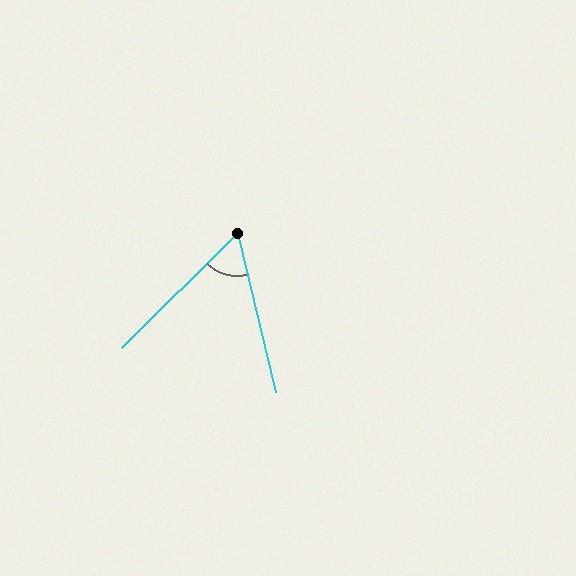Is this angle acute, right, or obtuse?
It is acute.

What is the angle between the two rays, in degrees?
Approximately 59 degrees.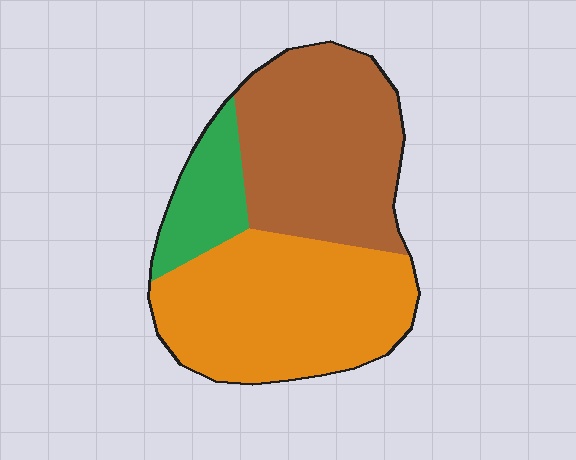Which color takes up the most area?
Orange, at roughly 45%.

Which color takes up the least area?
Green, at roughly 15%.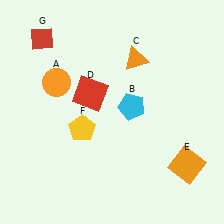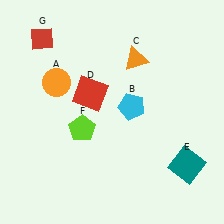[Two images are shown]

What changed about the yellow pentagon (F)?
In Image 1, F is yellow. In Image 2, it changed to lime.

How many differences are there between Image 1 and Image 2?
There are 2 differences between the two images.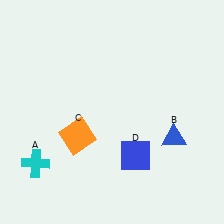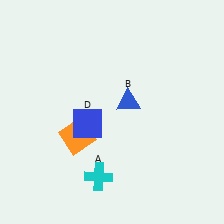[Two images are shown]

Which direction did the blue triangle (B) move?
The blue triangle (B) moved left.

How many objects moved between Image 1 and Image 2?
3 objects moved between the two images.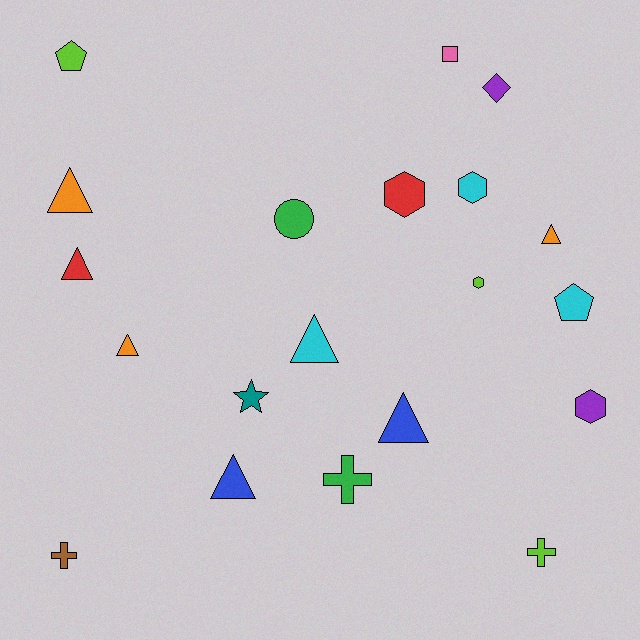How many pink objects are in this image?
There is 1 pink object.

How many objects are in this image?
There are 20 objects.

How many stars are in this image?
There is 1 star.